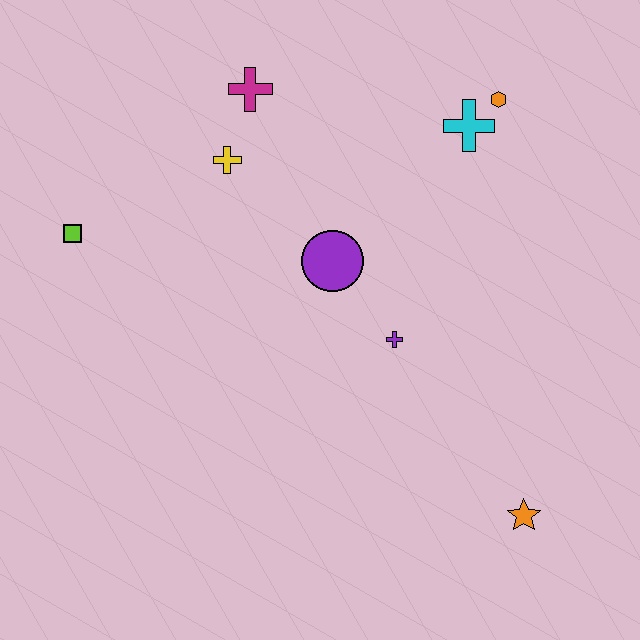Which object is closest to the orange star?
The purple cross is closest to the orange star.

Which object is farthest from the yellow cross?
The orange star is farthest from the yellow cross.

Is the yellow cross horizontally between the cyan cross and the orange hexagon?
No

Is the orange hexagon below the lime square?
No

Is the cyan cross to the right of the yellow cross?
Yes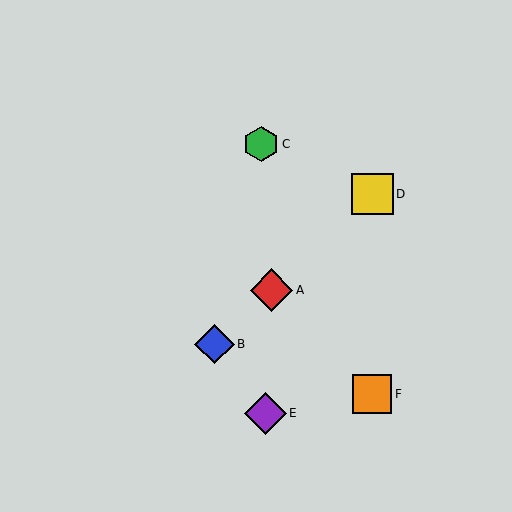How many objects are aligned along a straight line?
3 objects (A, B, D) are aligned along a straight line.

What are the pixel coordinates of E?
Object E is at (266, 413).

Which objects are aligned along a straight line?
Objects A, B, D are aligned along a straight line.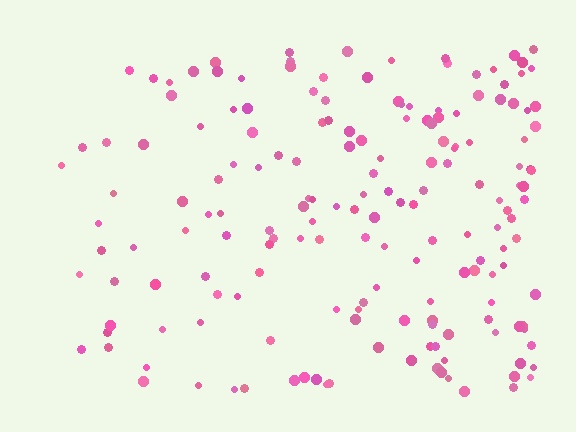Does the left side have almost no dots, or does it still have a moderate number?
Still a moderate number, just noticeably fewer than the right.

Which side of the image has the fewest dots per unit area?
The left.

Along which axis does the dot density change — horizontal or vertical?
Horizontal.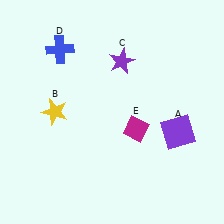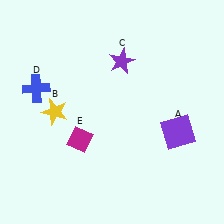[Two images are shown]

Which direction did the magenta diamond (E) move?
The magenta diamond (E) moved left.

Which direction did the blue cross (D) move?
The blue cross (D) moved down.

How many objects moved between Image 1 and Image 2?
2 objects moved between the two images.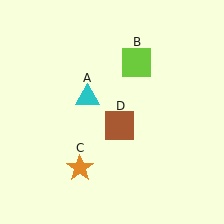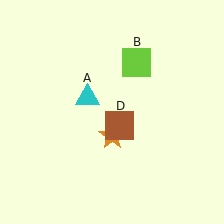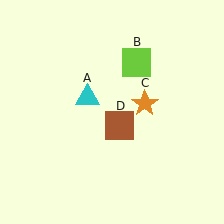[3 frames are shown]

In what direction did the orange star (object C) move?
The orange star (object C) moved up and to the right.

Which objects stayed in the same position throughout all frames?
Cyan triangle (object A) and lime square (object B) and brown square (object D) remained stationary.